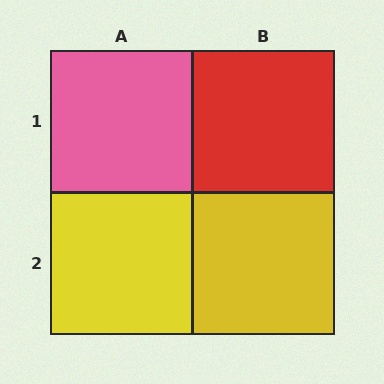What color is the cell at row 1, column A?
Pink.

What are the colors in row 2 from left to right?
Yellow, yellow.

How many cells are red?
1 cell is red.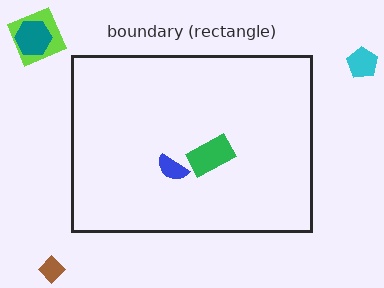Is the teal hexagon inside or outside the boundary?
Outside.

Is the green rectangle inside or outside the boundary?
Inside.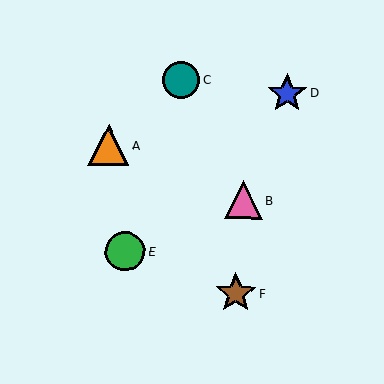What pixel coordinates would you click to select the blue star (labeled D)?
Click at (287, 93) to select the blue star D.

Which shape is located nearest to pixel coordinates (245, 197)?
The pink triangle (labeled B) at (244, 200) is nearest to that location.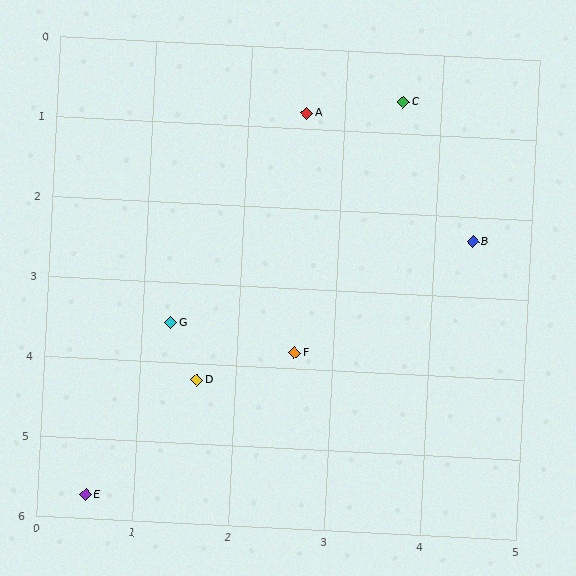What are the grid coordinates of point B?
Point B is at approximately (4.4, 2.3).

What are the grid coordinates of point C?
Point C is at approximately (3.6, 0.6).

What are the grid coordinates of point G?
Point G is at approximately (1.3, 3.5).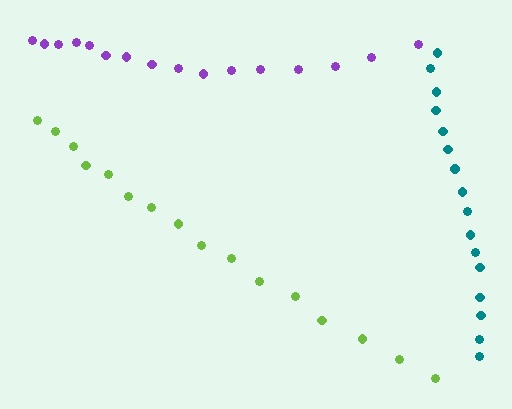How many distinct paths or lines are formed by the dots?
There are 3 distinct paths.